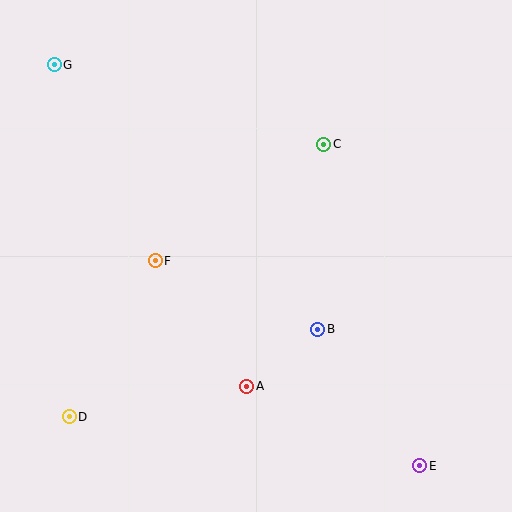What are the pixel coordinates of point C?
Point C is at (324, 144).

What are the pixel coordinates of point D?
Point D is at (69, 417).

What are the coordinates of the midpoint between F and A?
The midpoint between F and A is at (201, 324).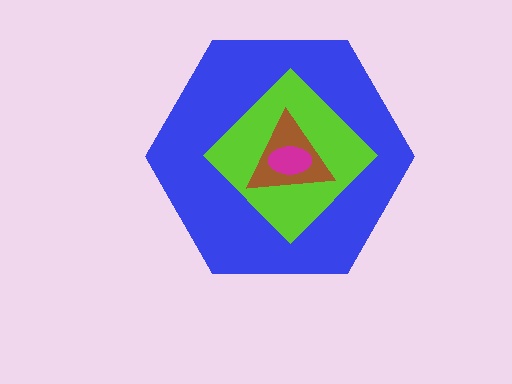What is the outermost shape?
The blue hexagon.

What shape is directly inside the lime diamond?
The brown triangle.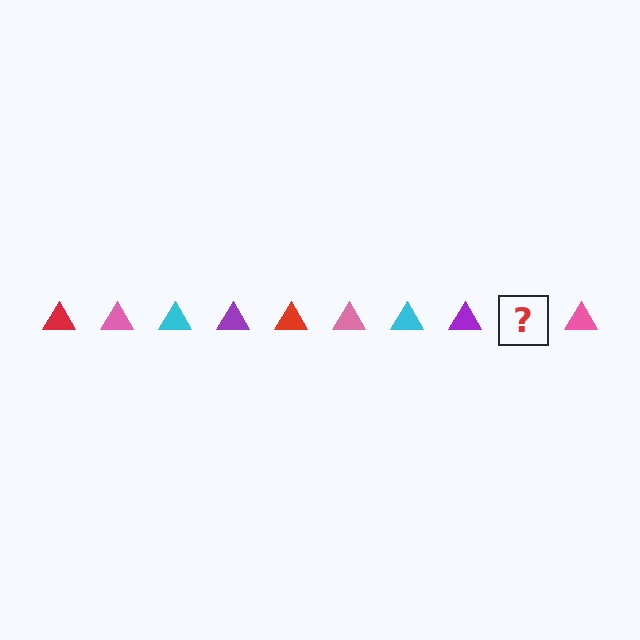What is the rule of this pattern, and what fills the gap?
The rule is that the pattern cycles through red, pink, cyan, purple triangles. The gap should be filled with a red triangle.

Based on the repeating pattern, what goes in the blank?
The blank should be a red triangle.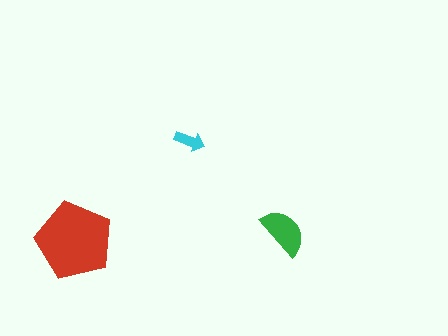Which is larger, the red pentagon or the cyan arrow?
The red pentagon.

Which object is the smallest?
The cyan arrow.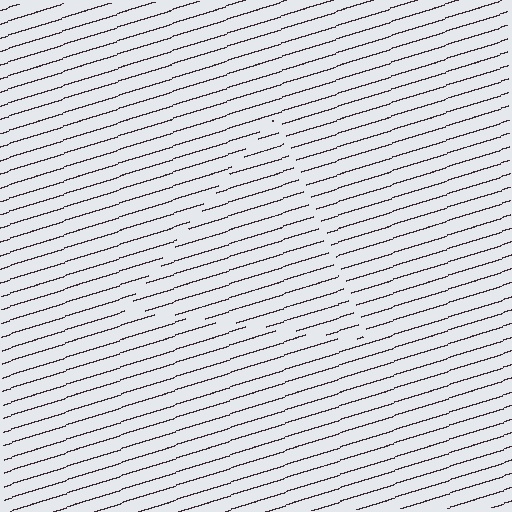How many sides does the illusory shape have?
3 sides — the line-ends trace a triangle.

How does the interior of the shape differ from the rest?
The interior of the shape contains the same grating, shifted by half a period — the contour is defined by the phase discontinuity where line-ends from the inner and outer gratings abut.